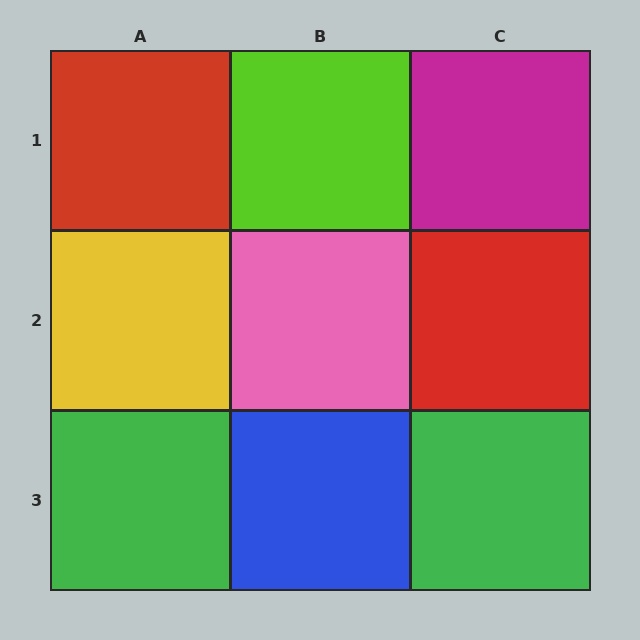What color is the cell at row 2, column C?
Red.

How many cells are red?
2 cells are red.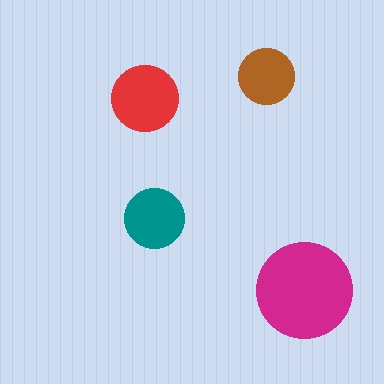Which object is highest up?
The brown circle is topmost.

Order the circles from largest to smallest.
the magenta one, the red one, the teal one, the brown one.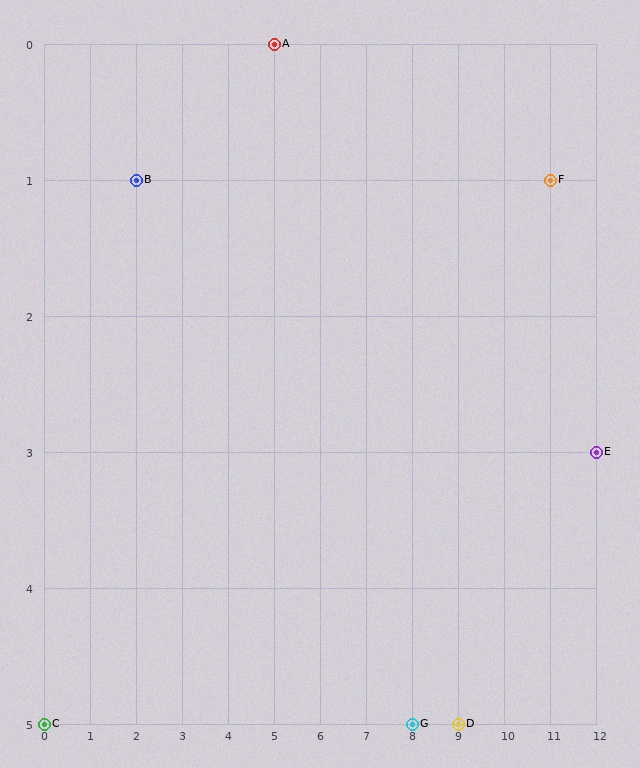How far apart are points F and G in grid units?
Points F and G are 3 columns and 4 rows apart (about 5.0 grid units diagonally).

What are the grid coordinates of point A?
Point A is at grid coordinates (5, 0).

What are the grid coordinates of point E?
Point E is at grid coordinates (12, 3).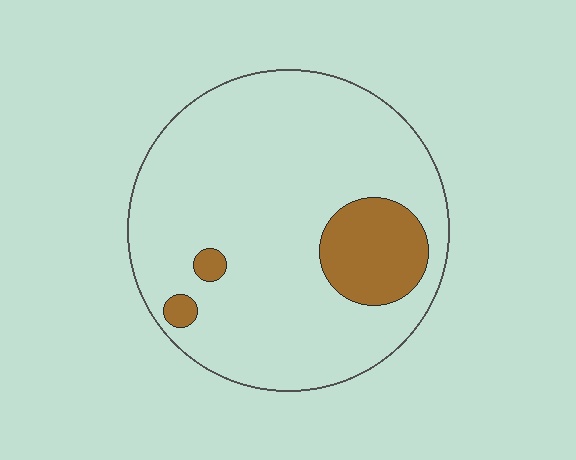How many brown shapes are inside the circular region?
3.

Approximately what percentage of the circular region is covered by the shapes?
Approximately 15%.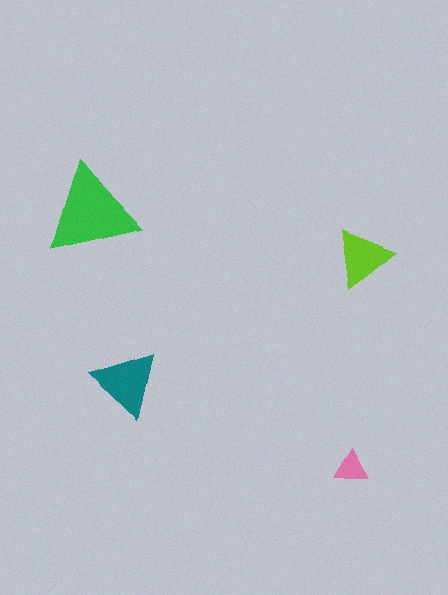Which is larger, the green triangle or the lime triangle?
The green one.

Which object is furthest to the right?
The lime triangle is rightmost.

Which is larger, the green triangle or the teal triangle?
The green one.